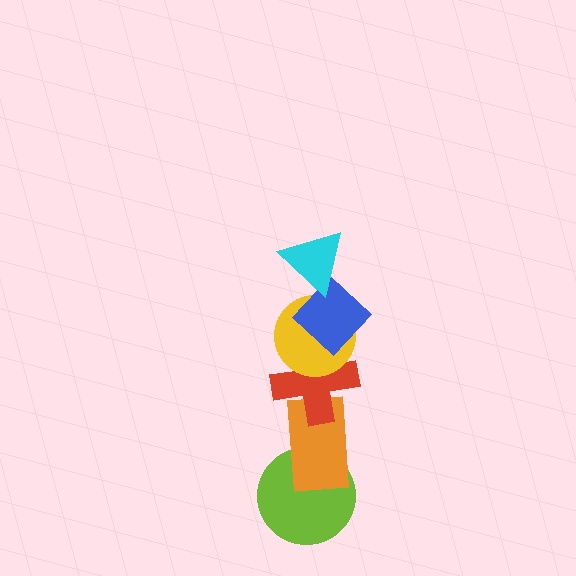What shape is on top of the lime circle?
The orange rectangle is on top of the lime circle.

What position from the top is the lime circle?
The lime circle is 6th from the top.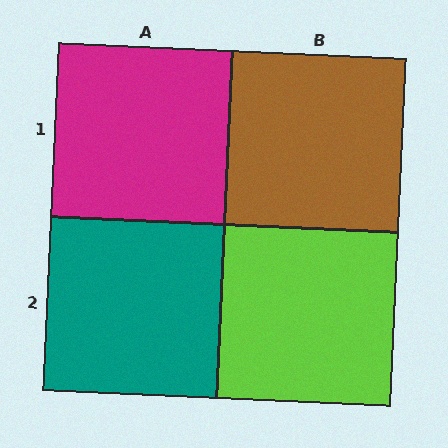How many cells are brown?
1 cell is brown.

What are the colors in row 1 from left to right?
Magenta, brown.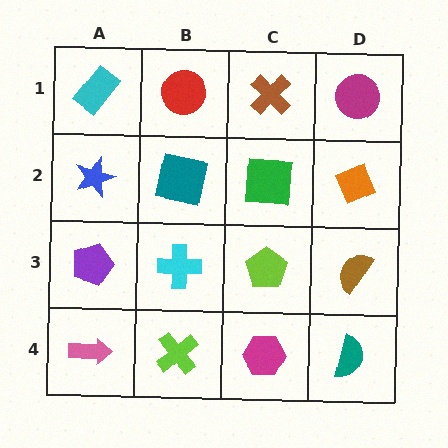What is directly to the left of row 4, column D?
A magenta hexagon.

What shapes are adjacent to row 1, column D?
An orange diamond (row 2, column D), a brown cross (row 1, column C).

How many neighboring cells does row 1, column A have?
2.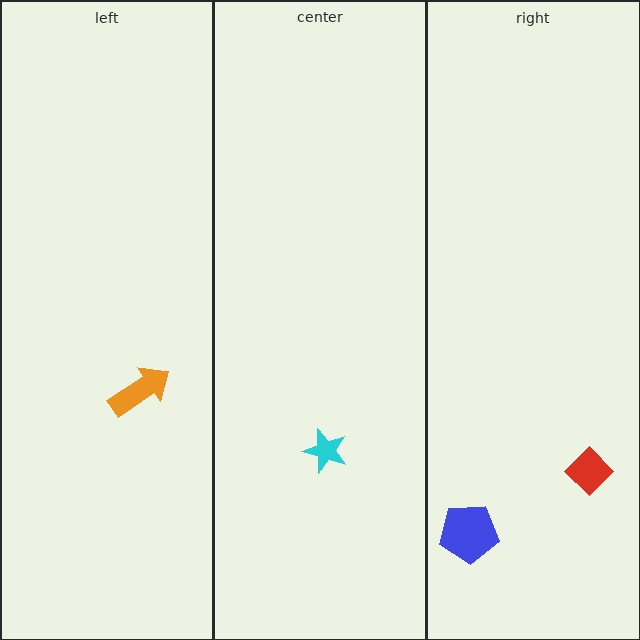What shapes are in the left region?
The orange arrow.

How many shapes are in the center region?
1.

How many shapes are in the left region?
1.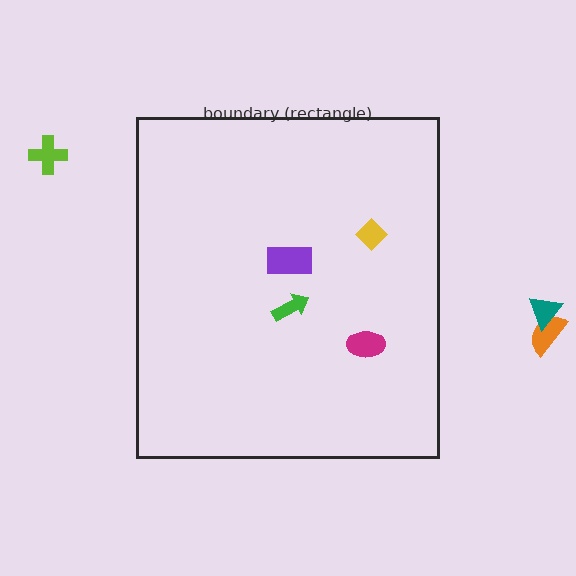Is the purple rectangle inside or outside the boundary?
Inside.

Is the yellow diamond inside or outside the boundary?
Inside.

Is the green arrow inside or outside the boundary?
Inside.